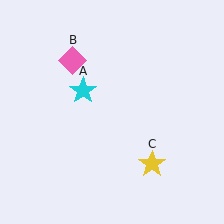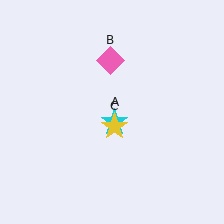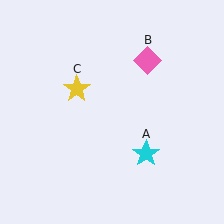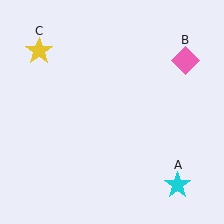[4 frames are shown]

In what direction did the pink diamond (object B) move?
The pink diamond (object B) moved right.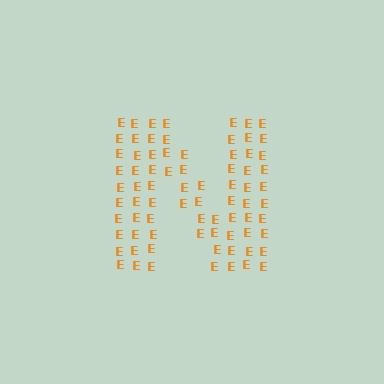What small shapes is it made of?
It is made of small letter E's.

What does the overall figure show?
The overall figure shows the letter N.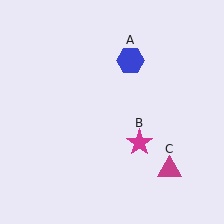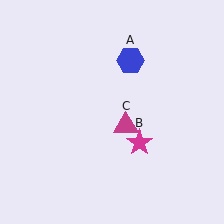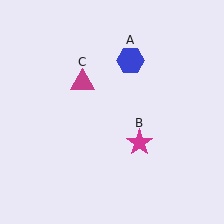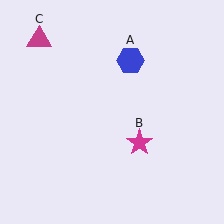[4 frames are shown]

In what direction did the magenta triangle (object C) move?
The magenta triangle (object C) moved up and to the left.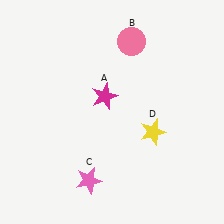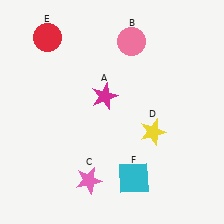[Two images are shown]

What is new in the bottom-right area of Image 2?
A cyan square (F) was added in the bottom-right area of Image 2.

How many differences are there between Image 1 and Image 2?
There are 2 differences between the two images.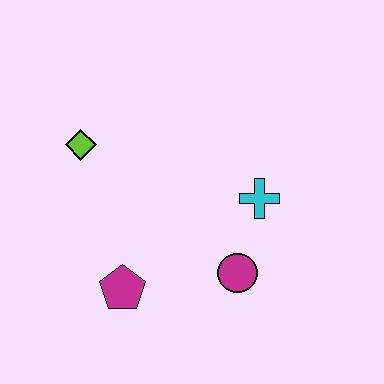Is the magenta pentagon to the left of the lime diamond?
No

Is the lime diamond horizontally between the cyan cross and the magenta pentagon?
No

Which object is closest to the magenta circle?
The cyan cross is closest to the magenta circle.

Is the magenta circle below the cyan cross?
Yes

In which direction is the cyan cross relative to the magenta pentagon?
The cyan cross is to the right of the magenta pentagon.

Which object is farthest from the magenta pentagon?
The cyan cross is farthest from the magenta pentagon.